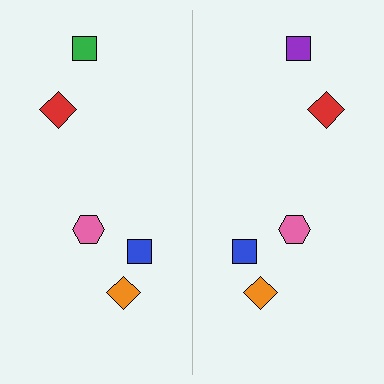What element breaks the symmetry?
The purple square on the right side breaks the symmetry — its mirror counterpart is green.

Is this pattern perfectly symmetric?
No, the pattern is not perfectly symmetric. The purple square on the right side breaks the symmetry — its mirror counterpart is green.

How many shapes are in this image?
There are 10 shapes in this image.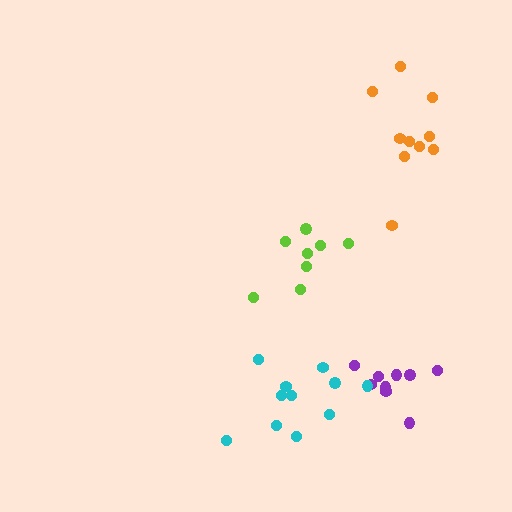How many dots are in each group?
Group 1: 8 dots, Group 2: 9 dots, Group 3: 11 dots, Group 4: 10 dots (38 total).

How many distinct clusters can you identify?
There are 4 distinct clusters.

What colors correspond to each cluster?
The clusters are colored: lime, purple, cyan, orange.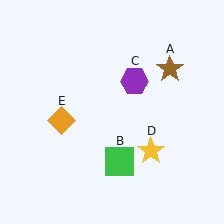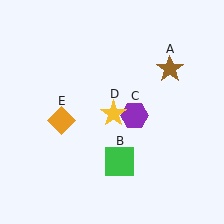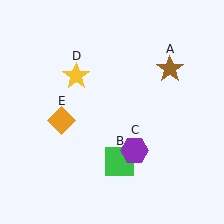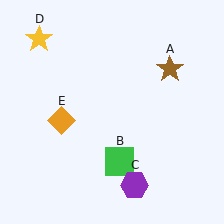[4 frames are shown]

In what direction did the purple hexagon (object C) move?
The purple hexagon (object C) moved down.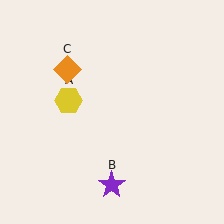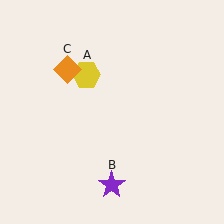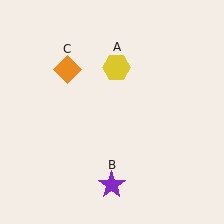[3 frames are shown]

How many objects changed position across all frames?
1 object changed position: yellow hexagon (object A).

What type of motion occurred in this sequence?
The yellow hexagon (object A) rotated clockwise around the center of the scene.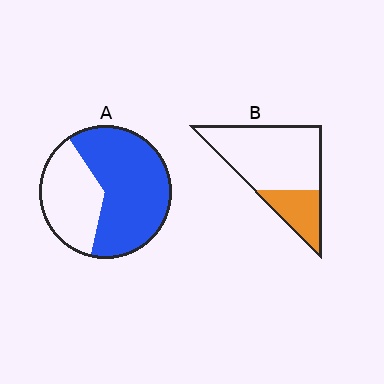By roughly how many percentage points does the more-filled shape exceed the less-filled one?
By roughly 35 percentage points (A over B).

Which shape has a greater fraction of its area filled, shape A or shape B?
Shape A.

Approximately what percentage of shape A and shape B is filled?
A is approximately 65% and B is approximately 25%.